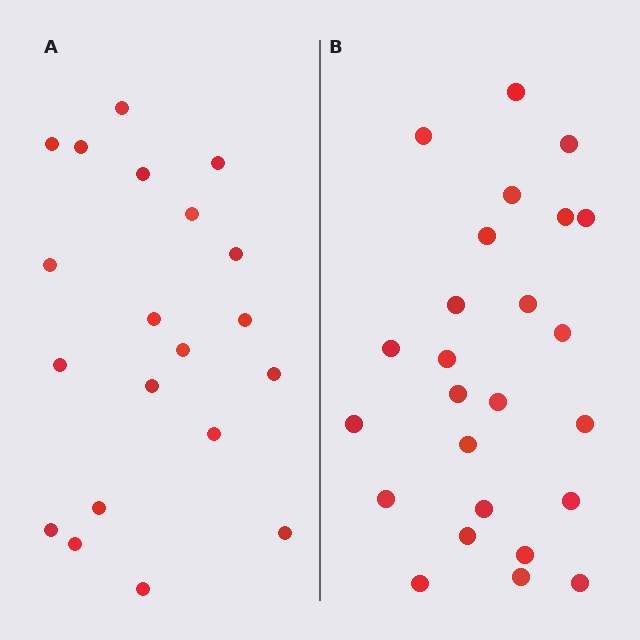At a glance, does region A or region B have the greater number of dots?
Region B (the right region) has more dots.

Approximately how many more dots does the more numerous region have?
Region B has about 5 more dots than region A.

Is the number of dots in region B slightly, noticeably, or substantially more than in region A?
Region B has noticeably more, but not dramatically so. The ratio is roughly 1.2 to 1.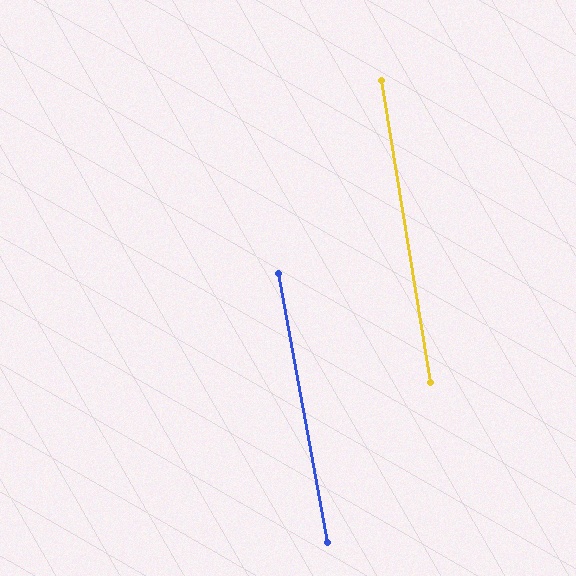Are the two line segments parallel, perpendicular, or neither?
Parallel — their directions differ by only 1.1°.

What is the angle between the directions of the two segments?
Approximately 1 degree.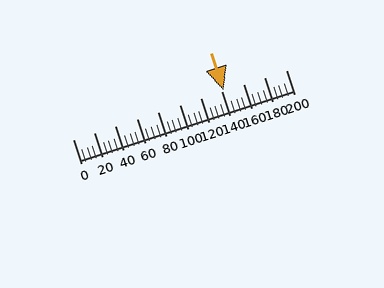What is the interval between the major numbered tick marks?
The major tick marks are spaced 20 units apart.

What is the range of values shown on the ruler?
The ruler shows values from 0 to 200.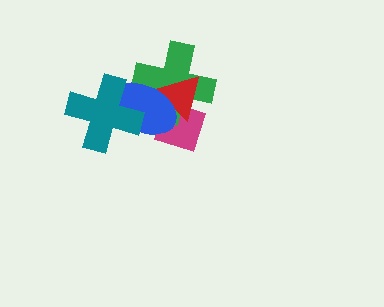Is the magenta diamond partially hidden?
Yes, it is partially covered by another shape.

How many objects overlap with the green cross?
3 objects overlap with the green cross.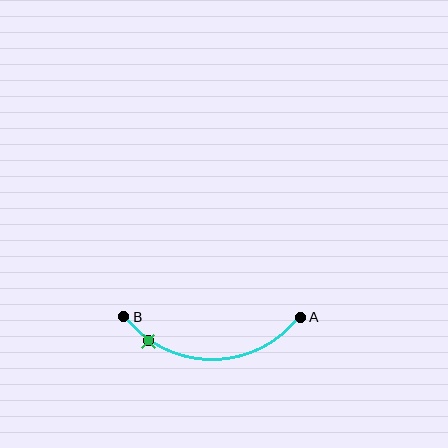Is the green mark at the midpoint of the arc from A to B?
No. The green mark lies on the arc but is closer to endpoint B. The arc midpoint would be at the point on the curve equidistant along the arc from both A and B.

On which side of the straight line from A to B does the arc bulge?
The arc bulges below the straight line connecting A and B.